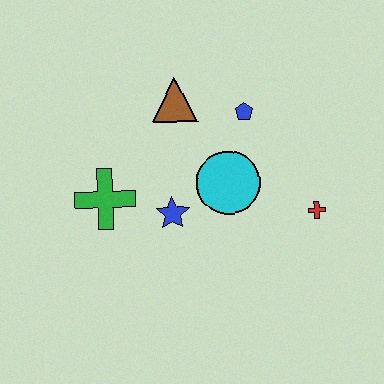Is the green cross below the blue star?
No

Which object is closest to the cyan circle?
The blue star is closest to the cyan circle.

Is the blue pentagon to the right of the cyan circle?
Yes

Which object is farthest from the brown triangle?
The red cross is farthest from the brown triangle.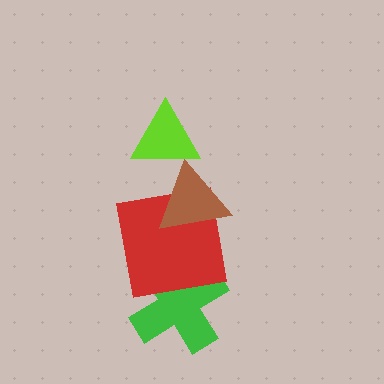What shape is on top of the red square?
The brown triangle is on top of the red square.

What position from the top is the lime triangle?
The lime triangle is 1st from the top.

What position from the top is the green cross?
The green cross is 4th from the top.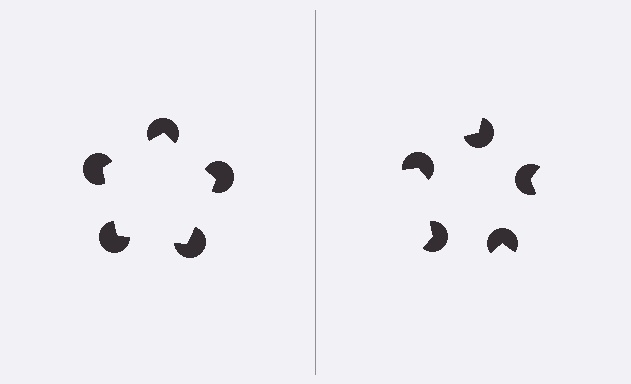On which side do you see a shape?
An illusory pentagon appears on the left side. On the right side the wedge cuts are rotated, so no coherent shape forms.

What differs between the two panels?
The pac-man discs are positioned identically on both sides; only the wedge orientations differ. On the left they align to a pentagon; on the right they are misaligned.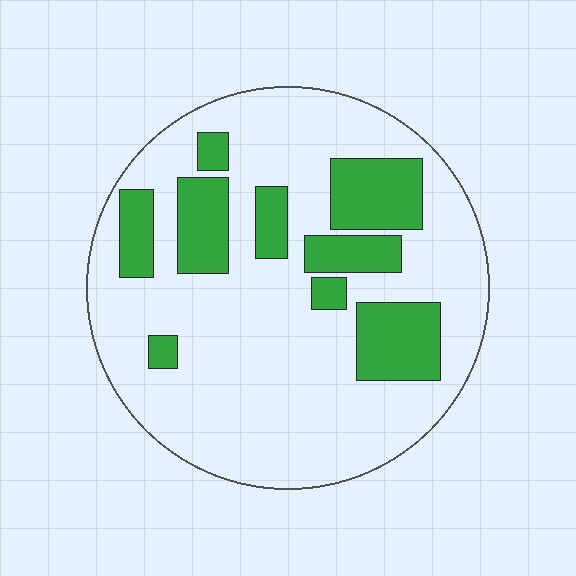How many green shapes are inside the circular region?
9.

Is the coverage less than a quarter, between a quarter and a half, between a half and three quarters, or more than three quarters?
Less than a quarter.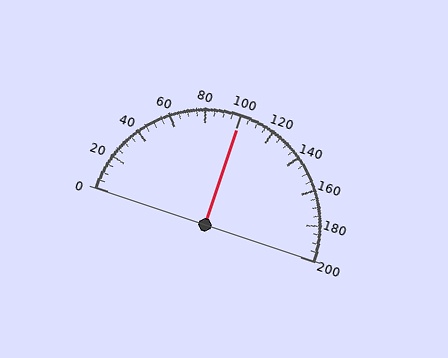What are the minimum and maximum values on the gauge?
The gauge ranges from 0 to 200.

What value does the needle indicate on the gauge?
The needle indicates approximately 100.